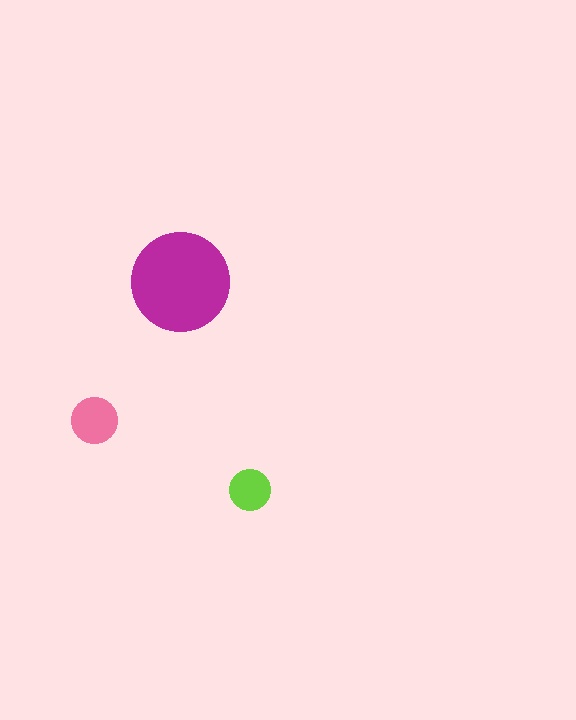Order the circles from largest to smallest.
the magenta one, the pink one, the lime one.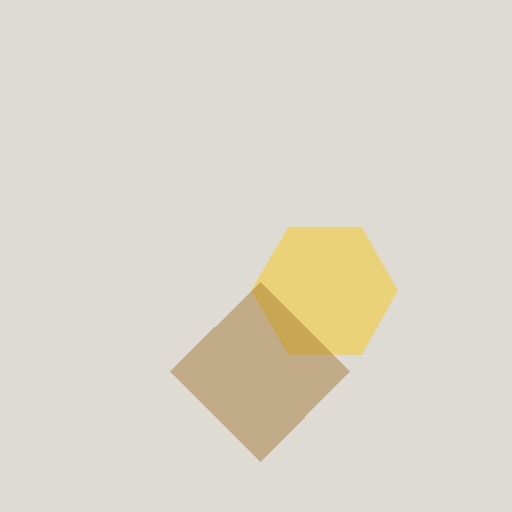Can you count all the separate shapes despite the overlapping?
Yes, there are 2 separate shapes.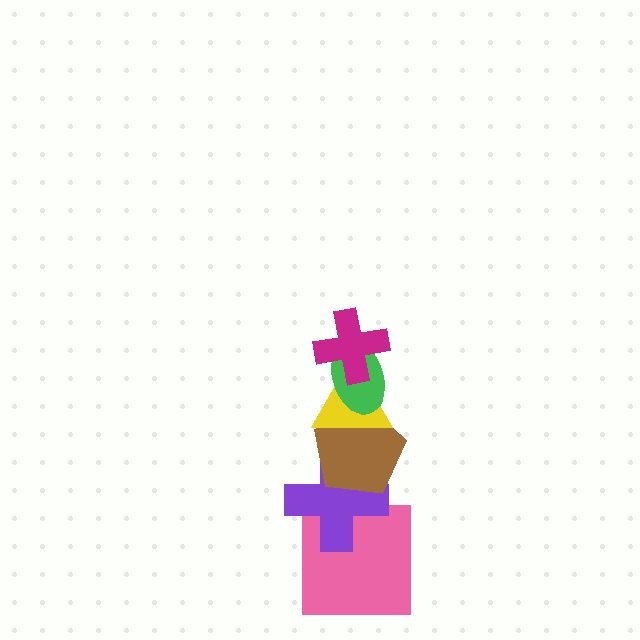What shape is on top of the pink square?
The purple cross is on top of the pink square.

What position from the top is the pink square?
The pink square is 6th from the top.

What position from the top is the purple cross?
The purple cross is 5th from the top.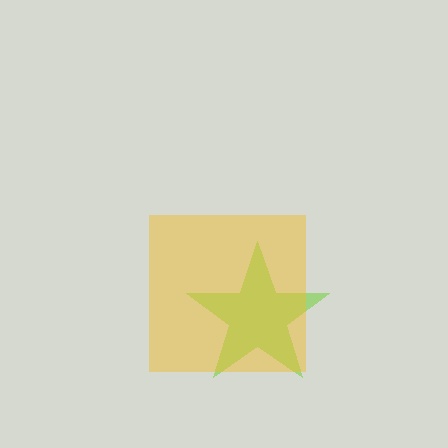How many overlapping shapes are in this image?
There are 2 overlapping shapes in the image.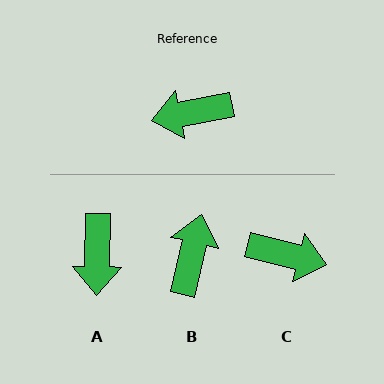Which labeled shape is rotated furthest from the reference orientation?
C, about 155 degrees away.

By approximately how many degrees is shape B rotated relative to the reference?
Approximately 114 degrees clockwise.